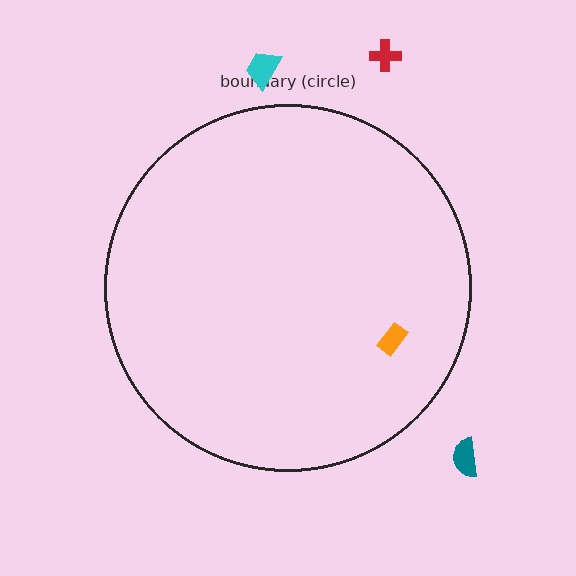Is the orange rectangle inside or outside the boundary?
Inside.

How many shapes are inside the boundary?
1 inside, 3 outside.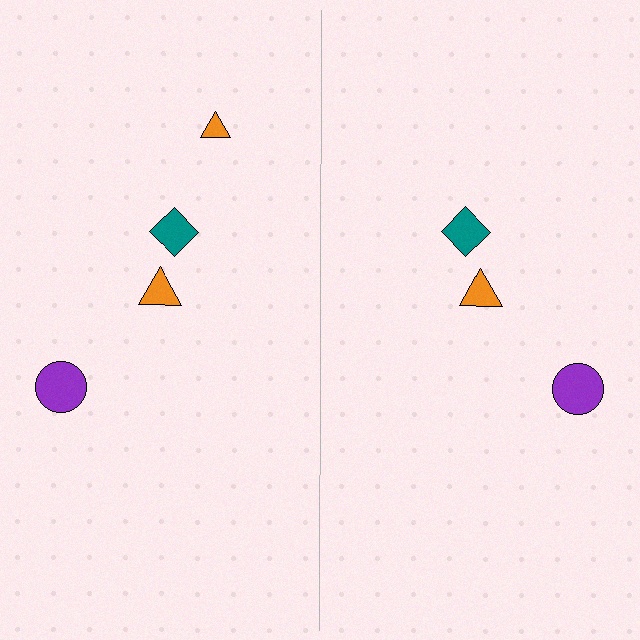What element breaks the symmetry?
A orange triangle is missing from the right side.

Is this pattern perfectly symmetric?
No, the pattern is not perfectly symmetric. A orange triangle is missing from the right side.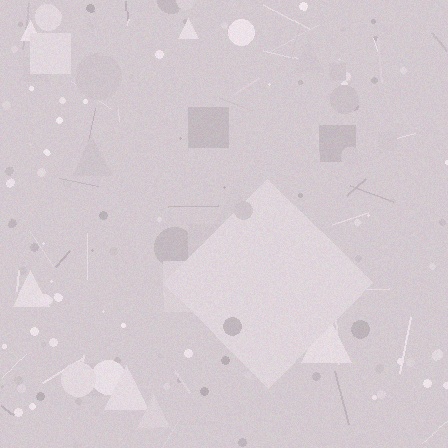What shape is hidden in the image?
A diamond is hidden in the image.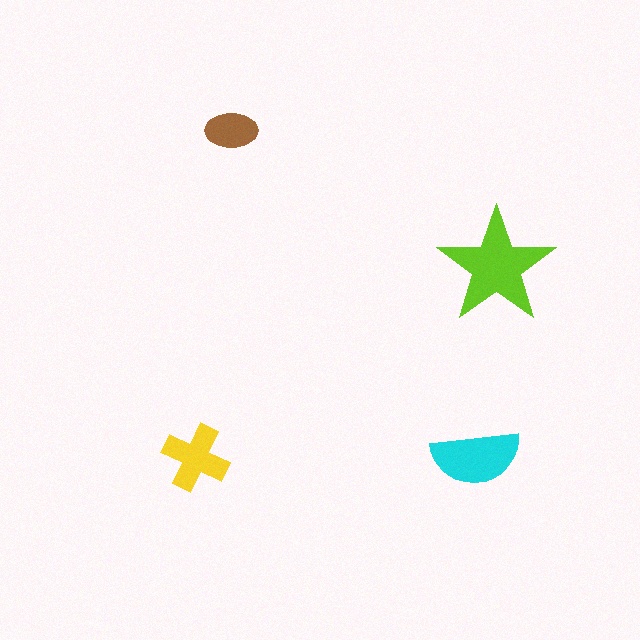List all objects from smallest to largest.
The brown ellipse, the yellow cross, the cyan semicircle, the lime star.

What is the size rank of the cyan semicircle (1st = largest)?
2nd.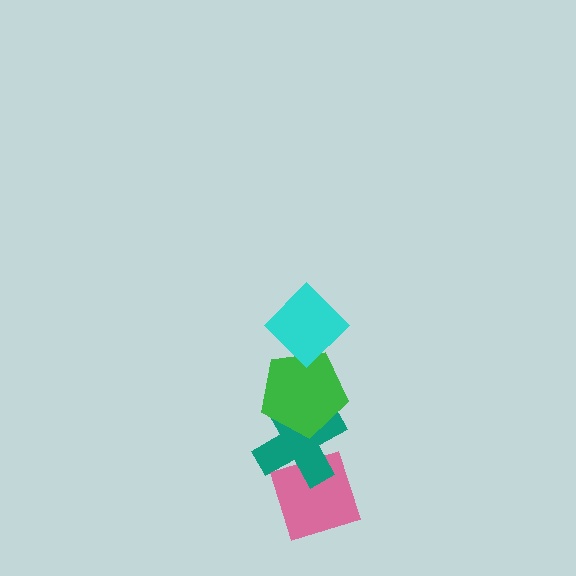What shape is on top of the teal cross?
The green pentagon is on top of the teal cross.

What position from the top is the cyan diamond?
The cyan diamond is 1st from the top.